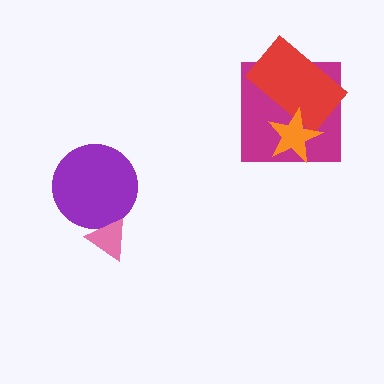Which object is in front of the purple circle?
The pink triangle is in front of the purple circle.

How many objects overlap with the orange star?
2 objects overlap with the orange star.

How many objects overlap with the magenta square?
2 objects overlap with the magenta square.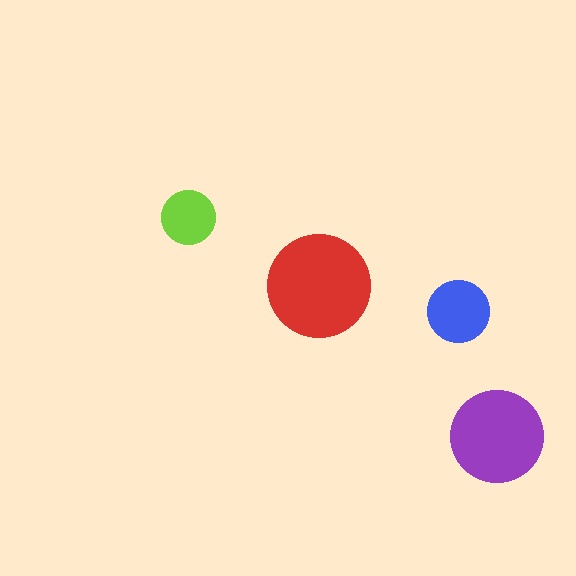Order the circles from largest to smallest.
the red one, the purple one, the blue one, the lime one.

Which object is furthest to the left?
The lime circle is leftmost.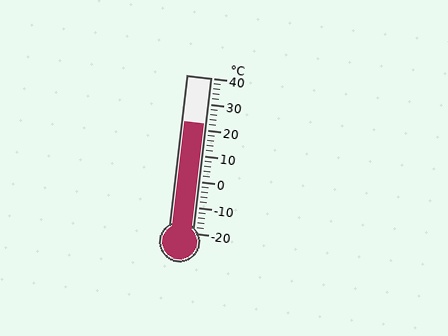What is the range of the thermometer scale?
The thermometer scale ranges from -20°C to 40°C.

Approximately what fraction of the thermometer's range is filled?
The thermometer is filled to approximately 70% of its range.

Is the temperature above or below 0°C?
The temperature is above 0°C.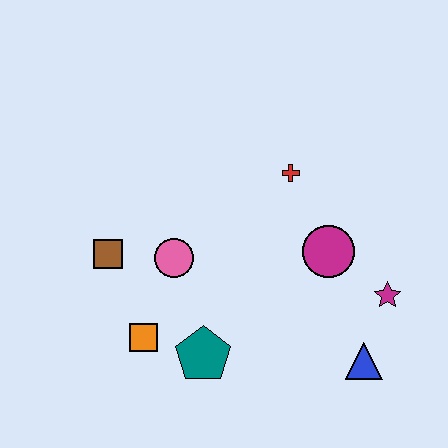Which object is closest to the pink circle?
The brown square is closest to the pink circle.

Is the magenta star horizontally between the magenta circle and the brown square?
No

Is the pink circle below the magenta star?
No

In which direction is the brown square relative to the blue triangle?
The brown square is to the left of the blue triangle.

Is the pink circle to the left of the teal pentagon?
Yes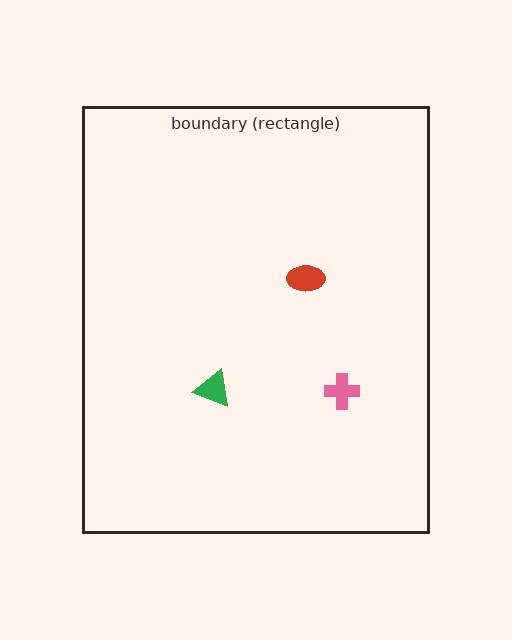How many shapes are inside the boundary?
3 inside, 0 outside.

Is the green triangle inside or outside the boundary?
Inside.